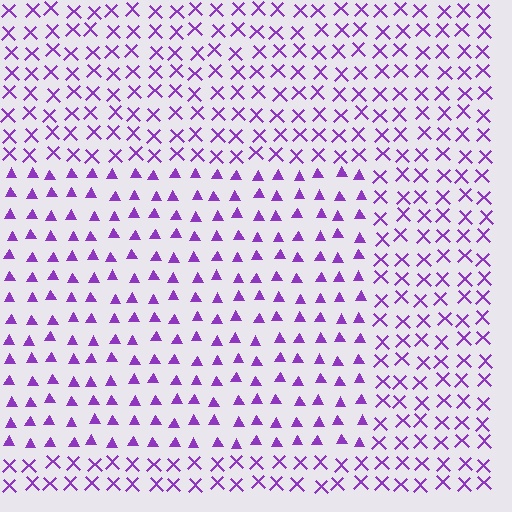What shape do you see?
I see a rectangle.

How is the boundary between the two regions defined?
The boundary is defined by a change in element shape: triangles inside vs. X marks outside. All elements share the same color and spacing.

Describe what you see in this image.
The image is filled with small purple elements arranged in a uniform grid. A rectangle-shaped region contains triangles, while the surrounding area contains X marks. The boundary is defined purely by the change in element shape.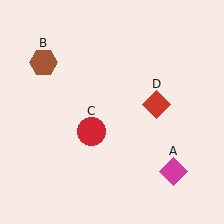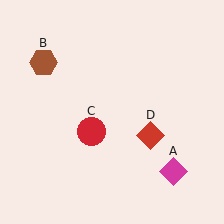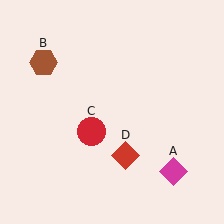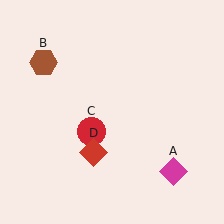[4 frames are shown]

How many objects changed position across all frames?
1 object changed position: red diamond (object D).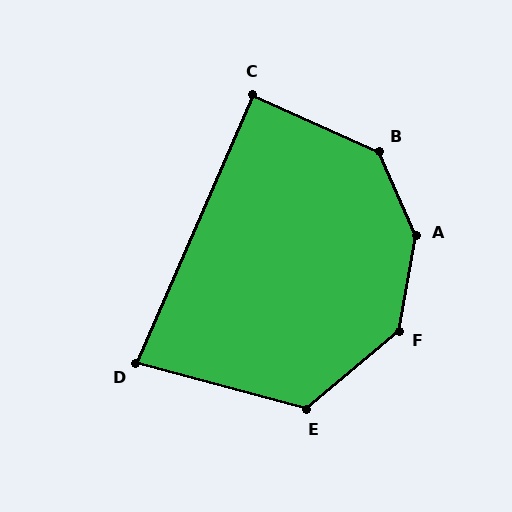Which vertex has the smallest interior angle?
D, at approximately 81 degrees.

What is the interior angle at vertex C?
Approximately 89 degrees (approximately right).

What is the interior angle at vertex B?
Approximately 138 degrees (obtuse).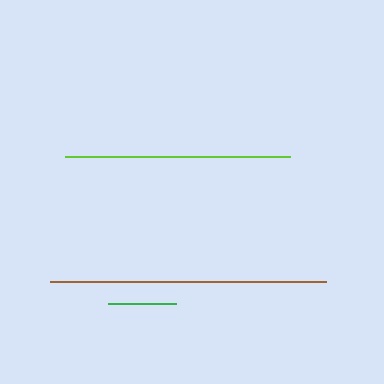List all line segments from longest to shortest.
From longest to shortest: brown, lime, green.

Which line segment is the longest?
The brown line is the longest at approximately 276 pixels.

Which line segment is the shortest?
The green line is the shortest at approximately 68 pixels.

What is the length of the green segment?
The green segment is approximately 68 pixels long.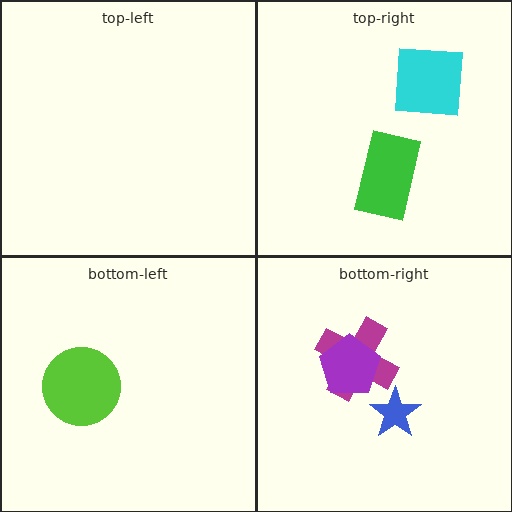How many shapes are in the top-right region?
2.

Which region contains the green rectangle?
The top-right region.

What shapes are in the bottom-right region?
The magenta cross, the blue star, the purple pentagon.